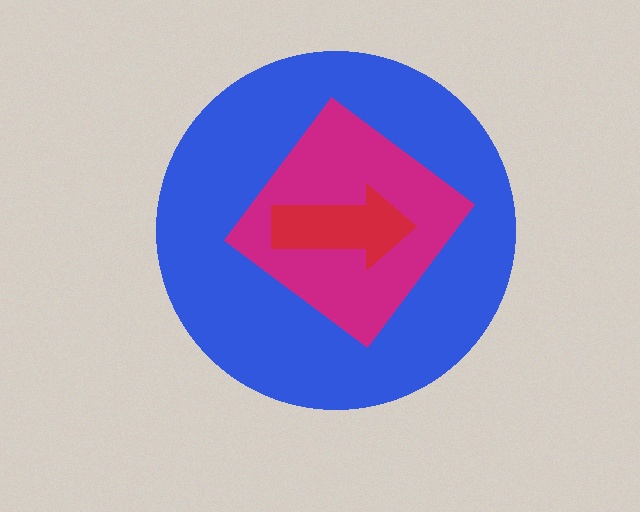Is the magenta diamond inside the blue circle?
Yes.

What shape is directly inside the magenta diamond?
The red arrow.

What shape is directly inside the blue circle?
The magenta diamond.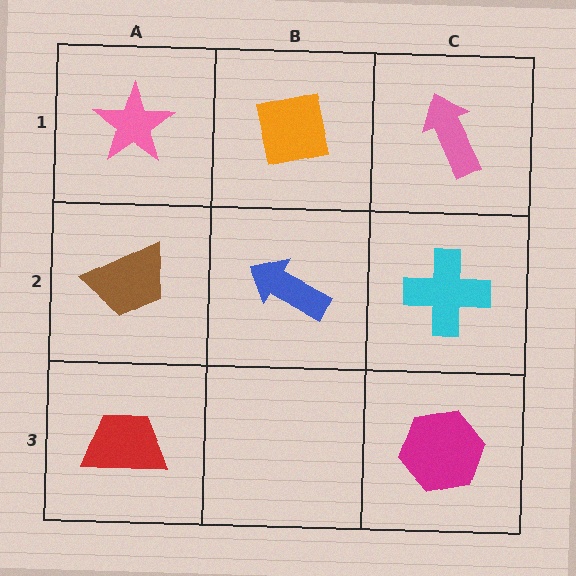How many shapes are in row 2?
3 shapes.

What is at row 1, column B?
An orange square.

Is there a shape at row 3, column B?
No, that cell is empty.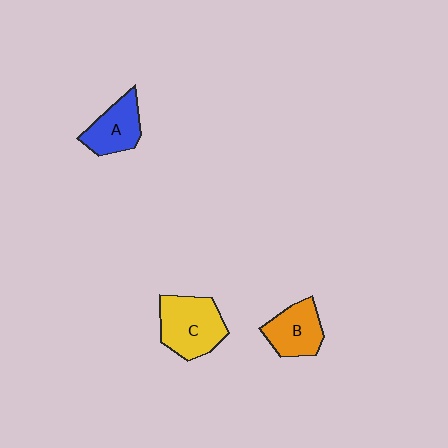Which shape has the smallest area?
Shape A (blue).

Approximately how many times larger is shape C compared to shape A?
Approximately 1.4 times.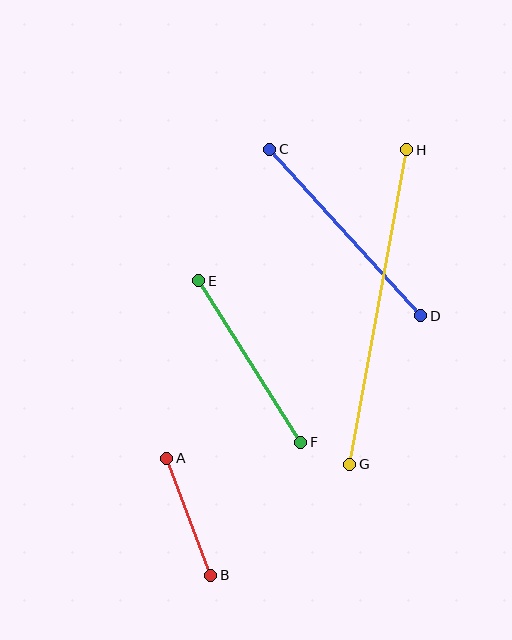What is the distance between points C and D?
The distance is approximately 225 pixels.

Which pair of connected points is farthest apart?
Points G and H are farthest apart.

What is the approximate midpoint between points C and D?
The midpoint is at approximately (345, 233) pixels.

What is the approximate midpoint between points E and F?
The midpoint is at approximately (250, 362) pixels.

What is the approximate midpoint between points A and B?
The midpoint is at approximately (189, 517) pixels.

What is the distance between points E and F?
The distance is approximately 191 pixels.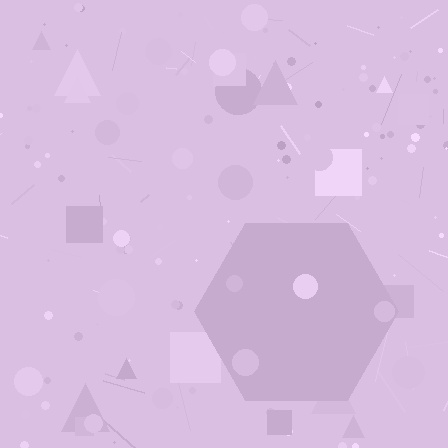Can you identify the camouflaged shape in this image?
The camouflaged shape is a hexagon.